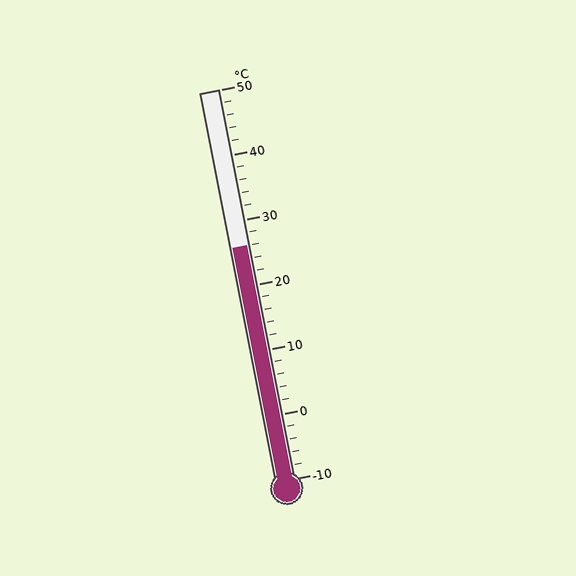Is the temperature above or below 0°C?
The temperature is above 0°C.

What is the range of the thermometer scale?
The thermometer scale ranges from -10°C to 50°C.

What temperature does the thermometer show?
The thermometer shows approximately 26°C.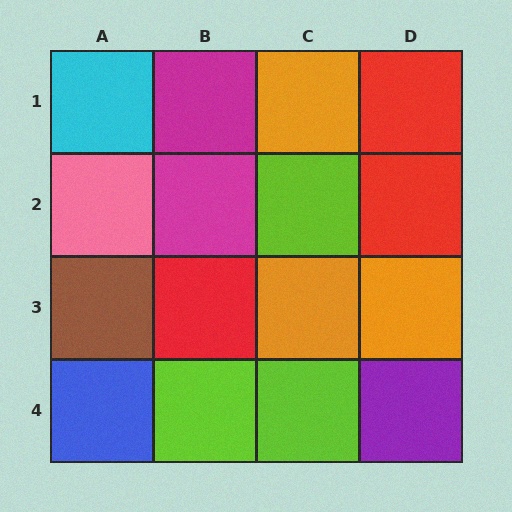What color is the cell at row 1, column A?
Cyan.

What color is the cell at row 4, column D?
Purple.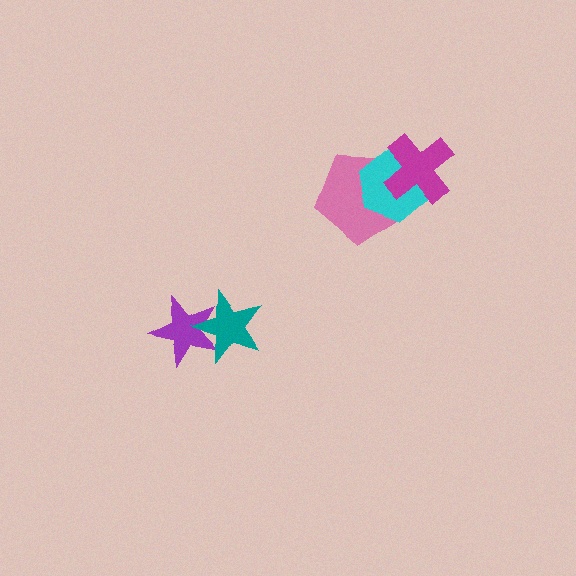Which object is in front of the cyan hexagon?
The magenta cross is in front of the cyan hexagon.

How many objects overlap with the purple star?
1 object overlaps with the purple star.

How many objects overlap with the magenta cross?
2 objects overlap with the magenta cross.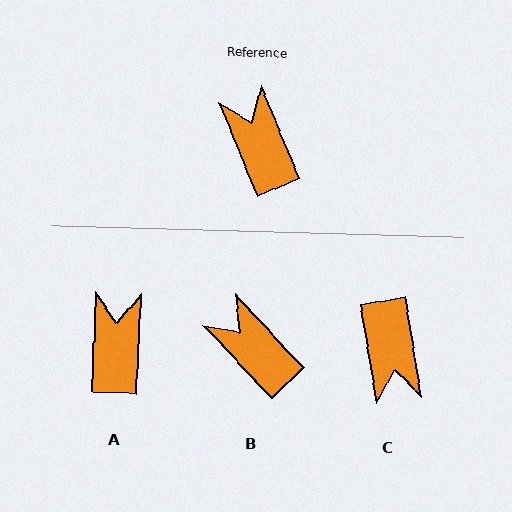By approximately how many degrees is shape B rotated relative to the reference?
Approximately 21 degrees counter-clockwise.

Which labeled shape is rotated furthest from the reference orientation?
C, about 167 degrees away.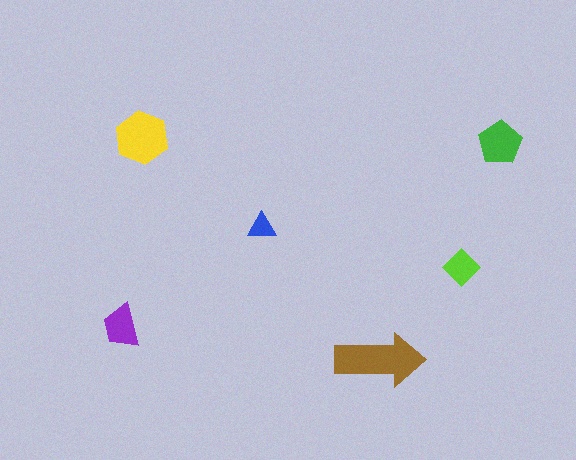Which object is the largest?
The brown arrow.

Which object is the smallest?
The blue triangle.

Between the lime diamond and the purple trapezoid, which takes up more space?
The purple trapezoid.